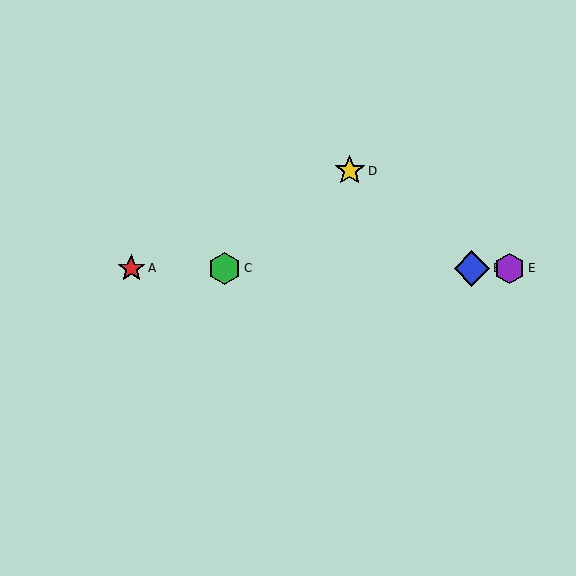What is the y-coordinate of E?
Object E is at y≈268.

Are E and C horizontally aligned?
Yes, both are at y≈268.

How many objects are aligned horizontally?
4 objects (A, B, C, E) are aligned horizontally.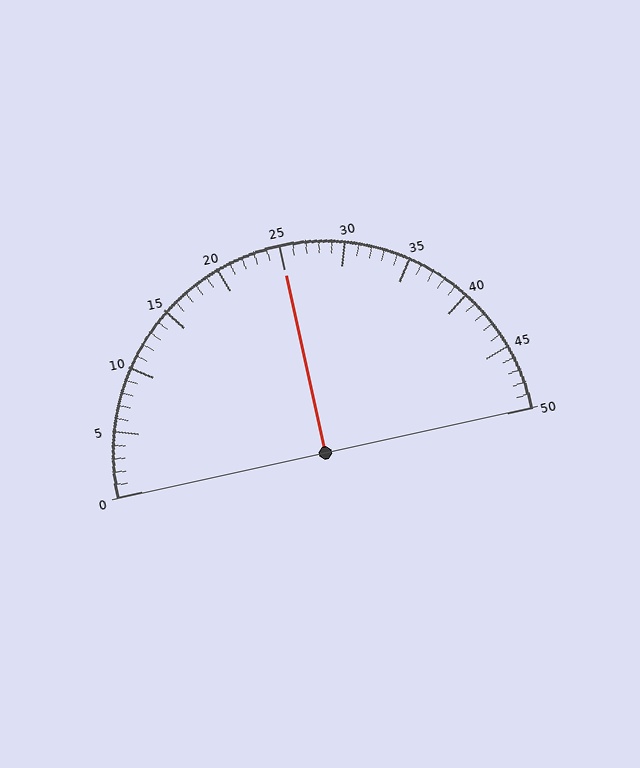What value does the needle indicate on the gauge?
The needle indicates approximately 25.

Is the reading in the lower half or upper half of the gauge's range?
The reading is in the upper half of the range (0 to 50).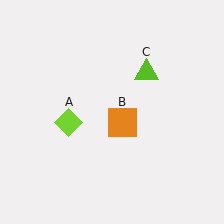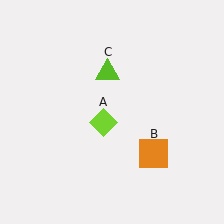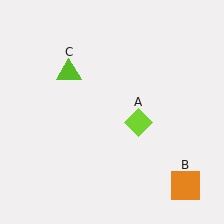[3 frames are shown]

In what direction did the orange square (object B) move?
The orange square (object B) moved down and to the right.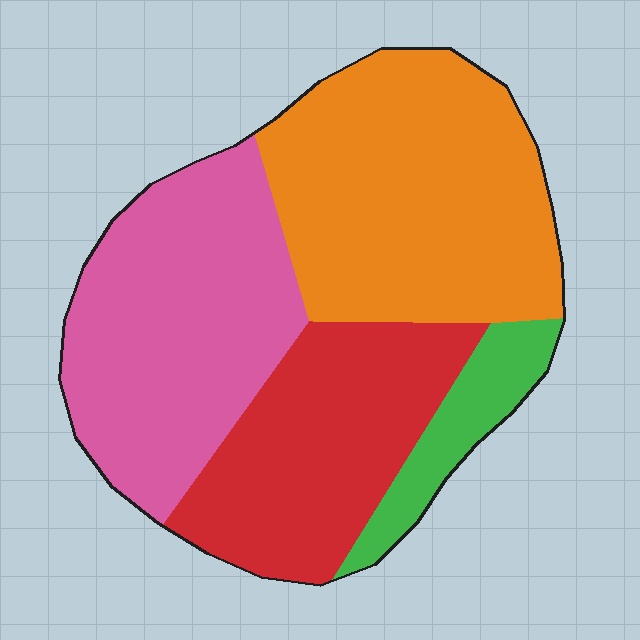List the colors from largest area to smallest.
From largest to smallest: orange, pink, red, green.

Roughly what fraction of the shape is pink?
Pink covers 32% of the shape.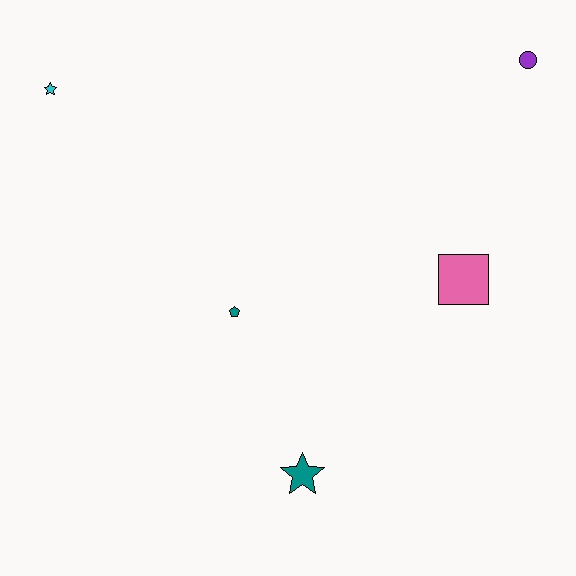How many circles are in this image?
There is 1 circle.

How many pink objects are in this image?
There is 1 pink object.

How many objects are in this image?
There are 5 objects.